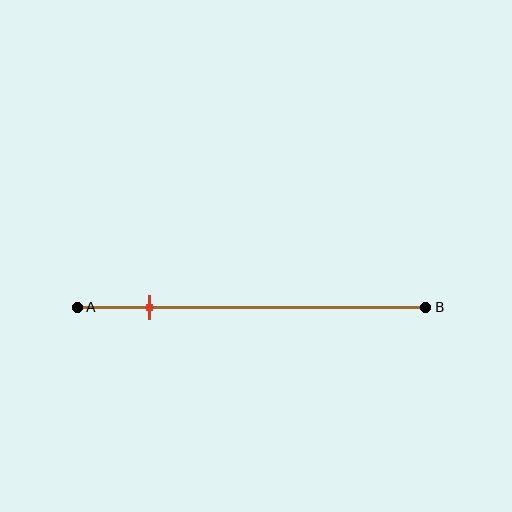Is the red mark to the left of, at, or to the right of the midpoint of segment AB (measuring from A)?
The red mark is to the left of the midpoint of segment AB.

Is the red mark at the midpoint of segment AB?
No, the mark is at about 20% from A, not at the 50% midpoint.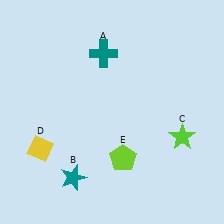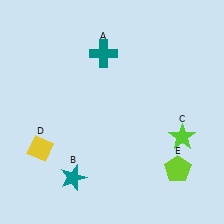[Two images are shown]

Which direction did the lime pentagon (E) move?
The lime pentagon (E) moved right.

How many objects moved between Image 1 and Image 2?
1 object moved between the two images.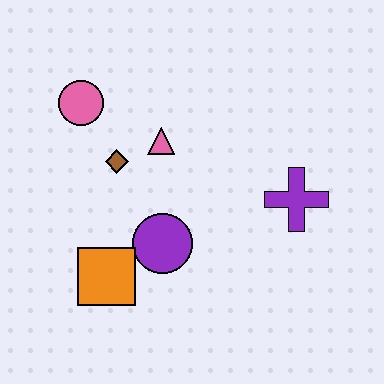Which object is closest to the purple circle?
The orange square is closest to the purple circle.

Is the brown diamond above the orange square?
Yes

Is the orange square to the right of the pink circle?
Yes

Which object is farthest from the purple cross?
The pink circle is farthest from the purple cross.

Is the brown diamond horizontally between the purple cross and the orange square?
Yes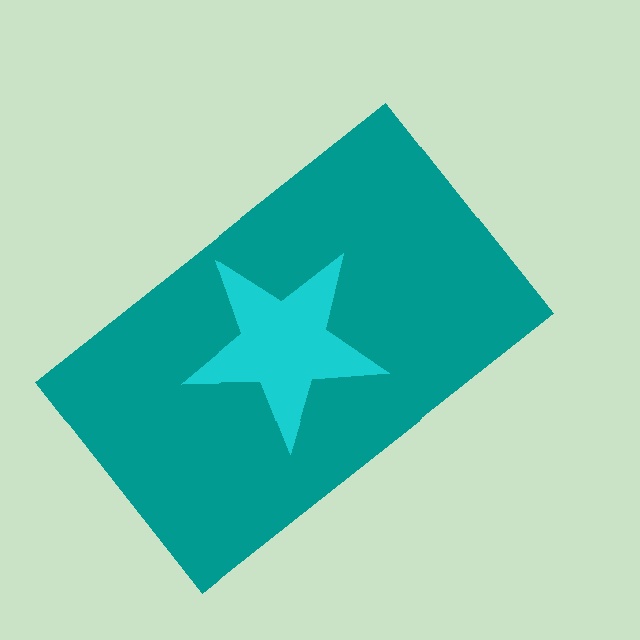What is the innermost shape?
The cyan star.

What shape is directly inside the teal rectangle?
The cyan star.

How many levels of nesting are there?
2.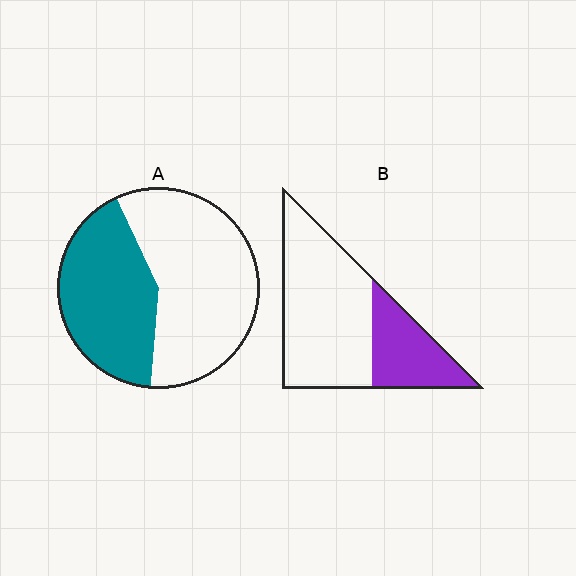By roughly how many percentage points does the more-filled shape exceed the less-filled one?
By roughly 10 percentage points (A over B).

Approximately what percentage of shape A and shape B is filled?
A is approximately 40% and B is approximately 30%.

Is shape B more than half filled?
No.